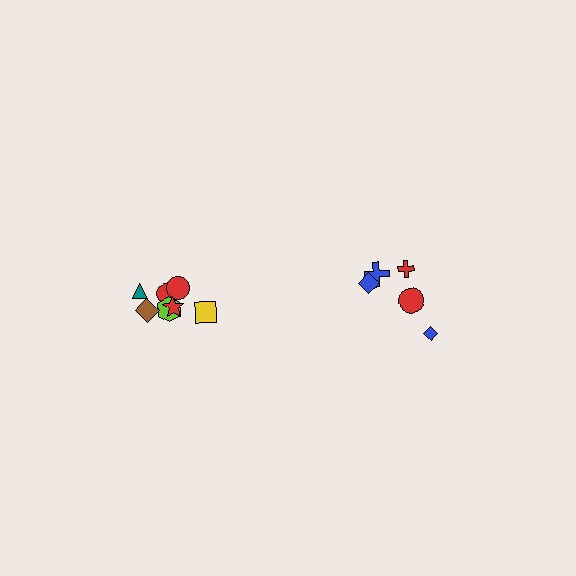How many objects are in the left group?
There are 7 objects.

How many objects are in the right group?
There are 5 objects.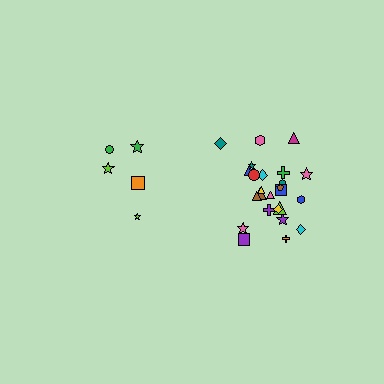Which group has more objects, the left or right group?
The right group.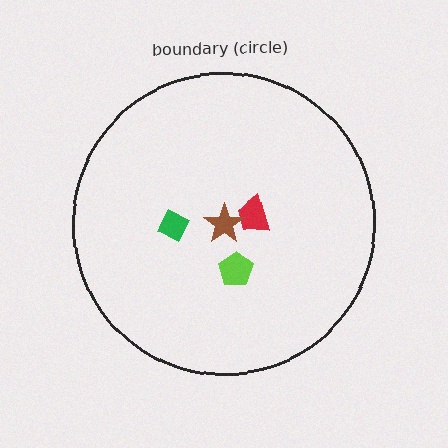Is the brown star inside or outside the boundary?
Inside.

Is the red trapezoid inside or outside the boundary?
Inside.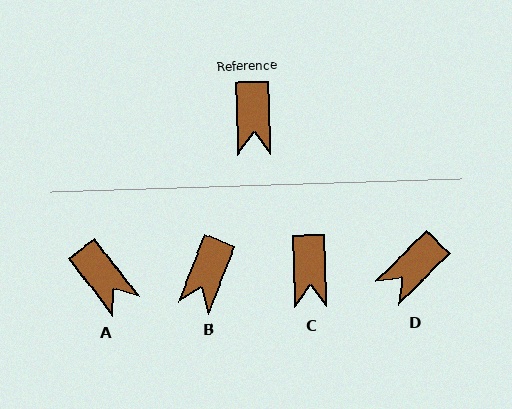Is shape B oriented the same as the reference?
No, it is off by about 23 degrees.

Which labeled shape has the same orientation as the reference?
C.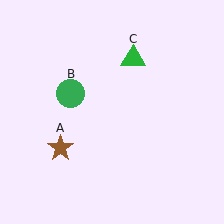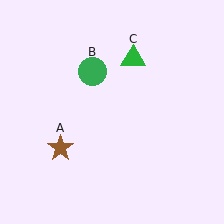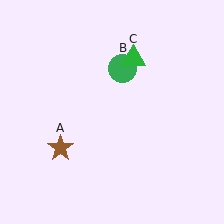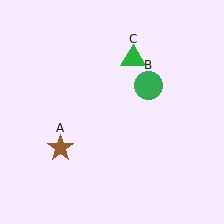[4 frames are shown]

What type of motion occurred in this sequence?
The green circle (object B) rotated clockwise around the center of the scene.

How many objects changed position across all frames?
1 object changed position: green circle (object B).